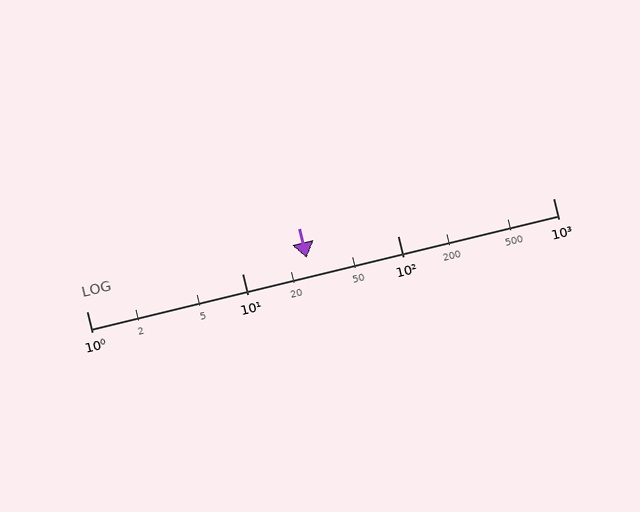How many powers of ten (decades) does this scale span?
The scale spans 3 decades, from 1 to 1000.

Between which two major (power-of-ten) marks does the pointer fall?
The pointer is between 10 and 100.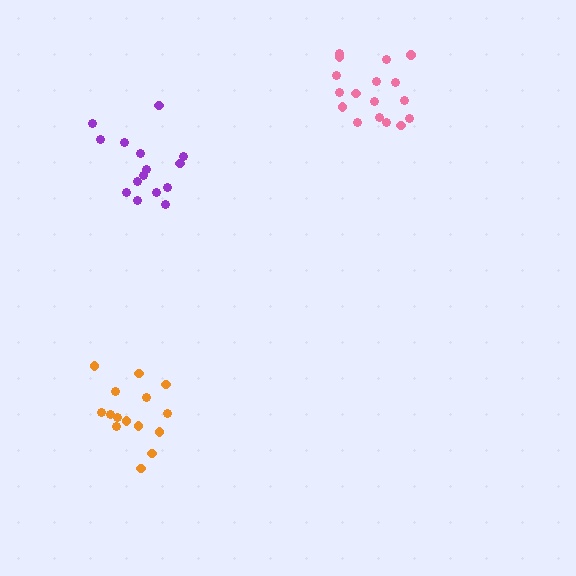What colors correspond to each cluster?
The clusters are colored: orange, purple, pink.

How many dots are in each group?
Group 1: 15 dots, Group 2: 15 dots, Group 3: 17 dots (47 total).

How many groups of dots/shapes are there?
There are 3 groups.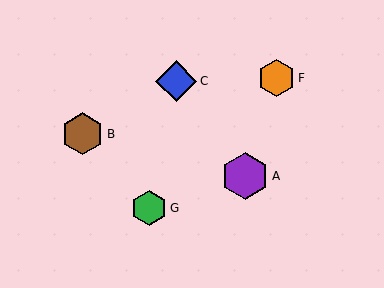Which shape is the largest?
The purple hexagon (labeled A) is the largest.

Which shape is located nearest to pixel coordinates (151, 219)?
The green hexagon (labeled G) at (149, 208) is nearest to that location.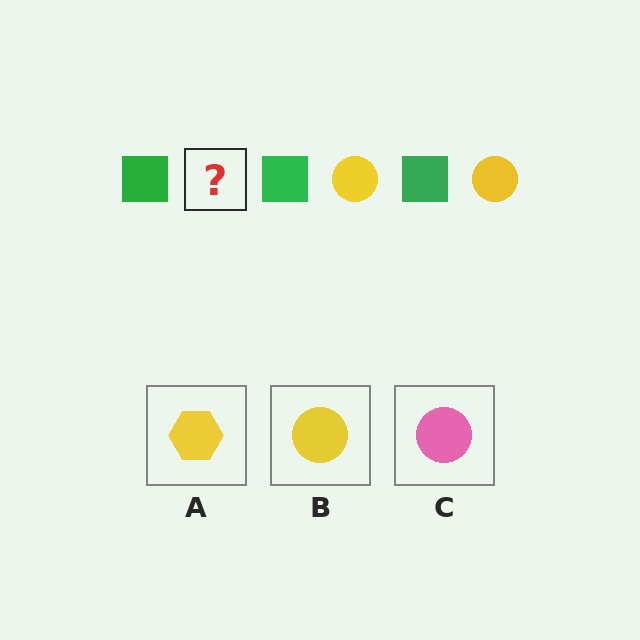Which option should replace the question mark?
Option B.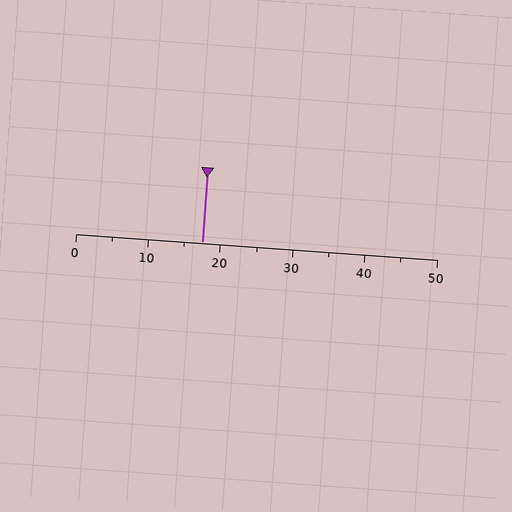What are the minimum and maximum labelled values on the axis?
The axis runs from 0 to 50.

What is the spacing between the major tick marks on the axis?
The major ticks are spaced 10 apart.